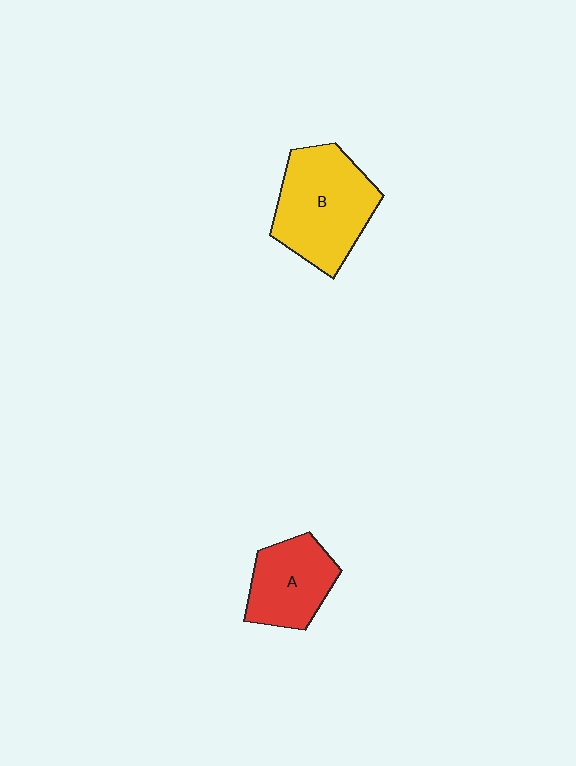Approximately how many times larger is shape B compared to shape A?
Approximately 1.5 times.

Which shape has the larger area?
Shape B (yellow).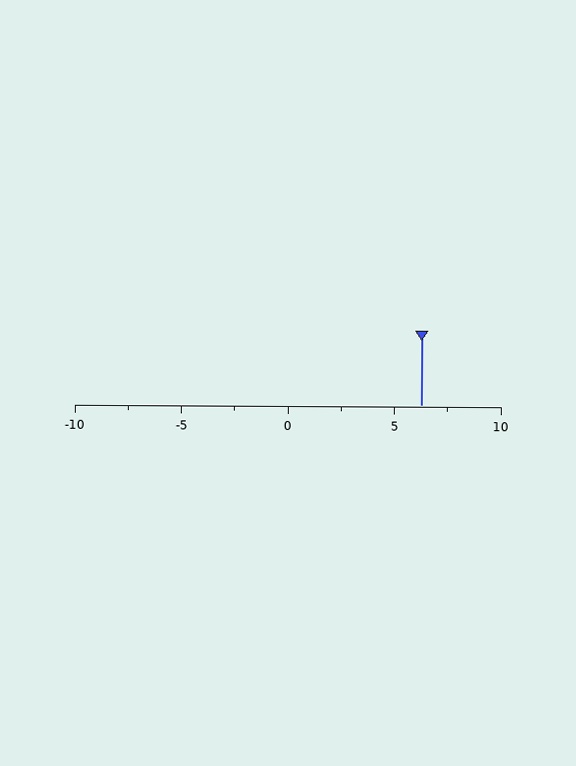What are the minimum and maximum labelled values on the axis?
The axis runs from -10 to 10.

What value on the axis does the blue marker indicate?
The marker indicates approximately 6.2.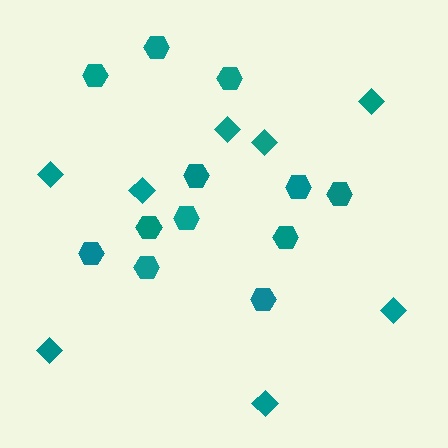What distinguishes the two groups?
There are 2 groups: one group of diamonds (8) and one group of hexagons (12).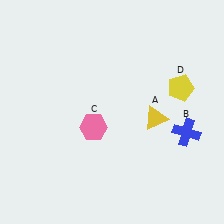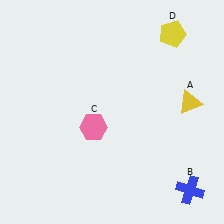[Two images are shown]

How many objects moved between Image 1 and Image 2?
3 objects moved between the two images.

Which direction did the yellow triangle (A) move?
The yellow triangle (A) moved right.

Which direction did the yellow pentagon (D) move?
The yellow pentagon (D) moved up.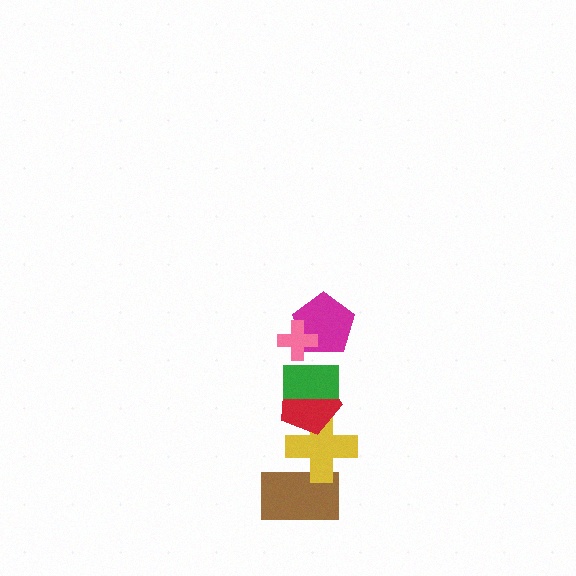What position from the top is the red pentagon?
The red pentagon is 4th from the top.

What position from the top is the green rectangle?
The green rectangle is 3rd from the top.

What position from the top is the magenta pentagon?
The magenta pentagon is 2nd from the top.